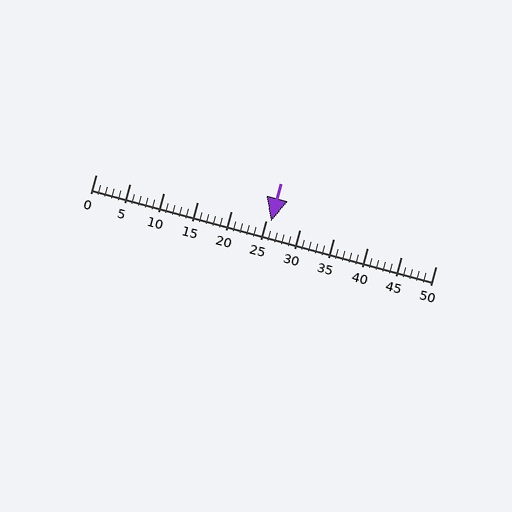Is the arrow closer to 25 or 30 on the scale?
The arrow is closer to 25.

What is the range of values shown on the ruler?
The ruler shows values from 0 to 50.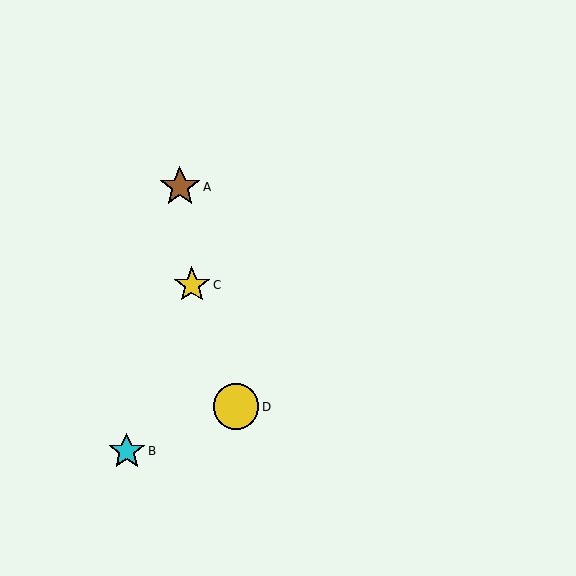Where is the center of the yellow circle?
The center of the yellow circle is at (236, 407).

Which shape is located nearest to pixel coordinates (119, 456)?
The cyan star (labeled B) at (127, 451) is nearest to that location.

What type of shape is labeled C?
Shape C is a yellow star.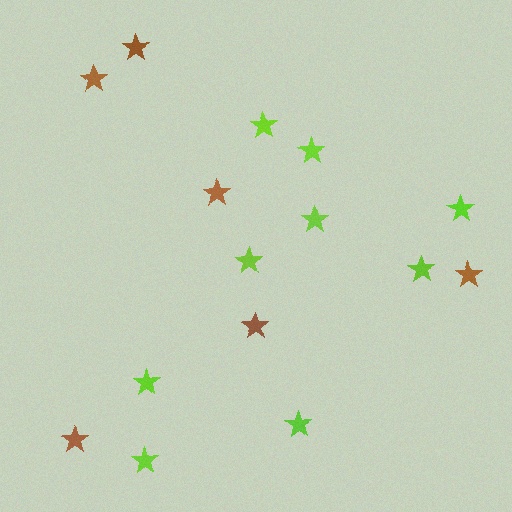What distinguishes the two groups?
There are 2 groups: one group of brown stars (6) and one group of lime stars (9).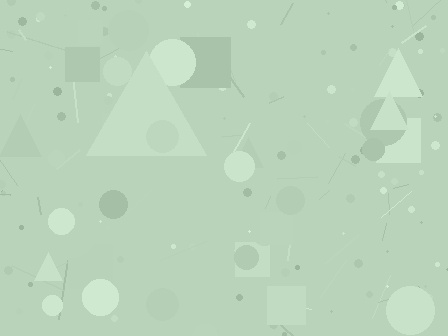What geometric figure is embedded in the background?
A triangle is embedded in the background.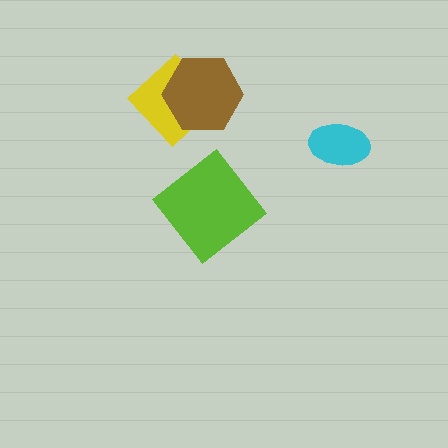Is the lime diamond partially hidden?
No, no other shape covers it.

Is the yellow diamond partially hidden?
Yes, it is partially covered by another shape.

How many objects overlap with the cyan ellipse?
0 objects overlap with the cyan ellipse.